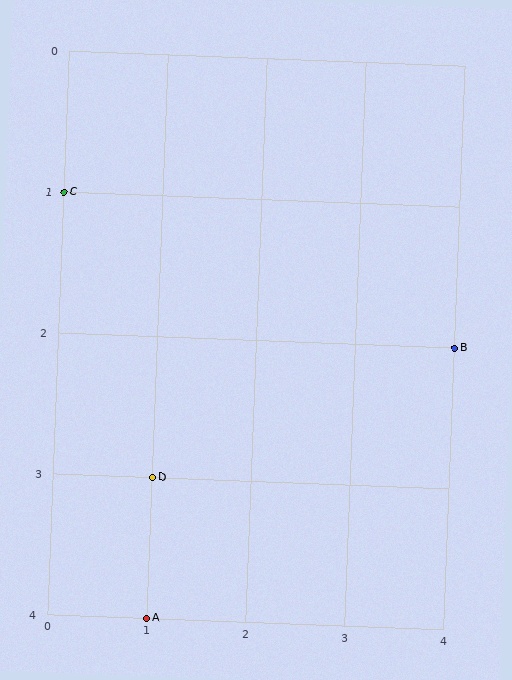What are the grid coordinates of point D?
Point D is at grid coordinates (1, 3).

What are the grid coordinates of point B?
Point B is at grid coordinates (4, 2).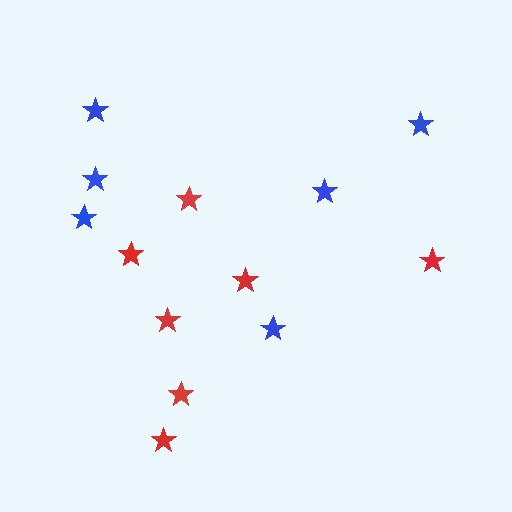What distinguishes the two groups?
There are 2 groups: one group of red stars (7) and one group of blue stars (6).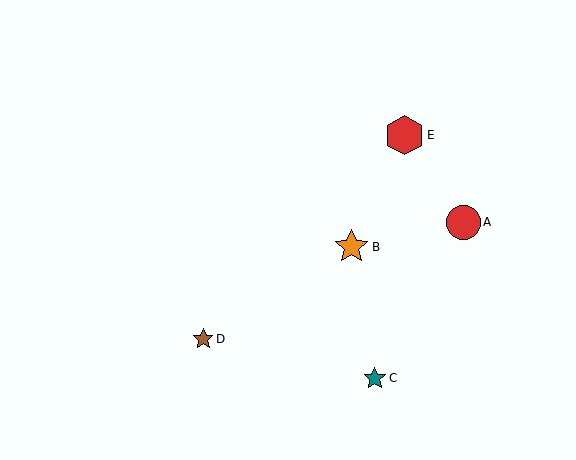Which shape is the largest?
The red hexagon (labeled E) is the largest.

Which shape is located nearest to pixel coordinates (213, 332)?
The brown star (labeled D) at (203, 339) is nearest to that location.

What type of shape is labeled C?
Shape C is a teal star.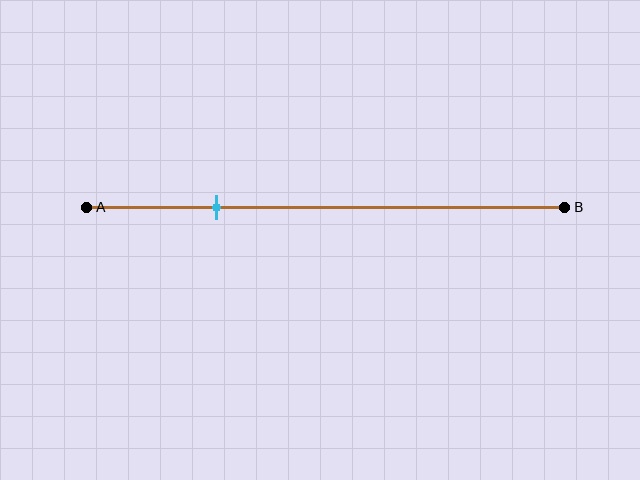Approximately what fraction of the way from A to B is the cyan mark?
The cyan mark is approximately 25% of the way from A to B.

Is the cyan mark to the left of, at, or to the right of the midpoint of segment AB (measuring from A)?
The cyan mark is to the left of the midpoint of segment AB.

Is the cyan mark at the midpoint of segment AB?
No, the mark is at about 25% from A, not at the 50% midpoint.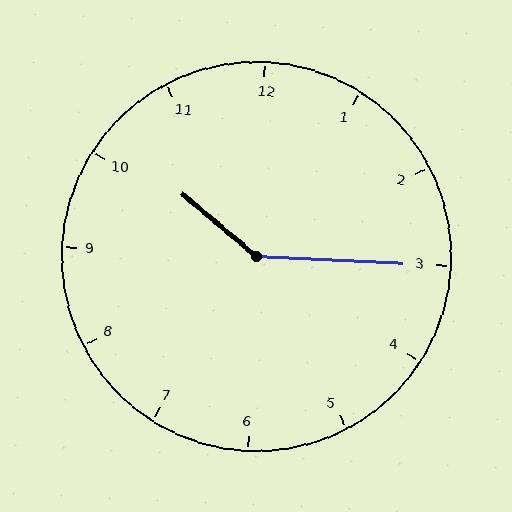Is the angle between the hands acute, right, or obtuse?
It is obtuse.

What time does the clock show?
10:15.